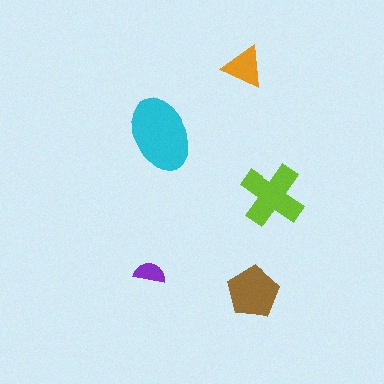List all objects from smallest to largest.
The purple semicircle, the orange triangle, the brown pentagon, the lime cross, the cyan ellipse.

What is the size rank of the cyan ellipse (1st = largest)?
1st.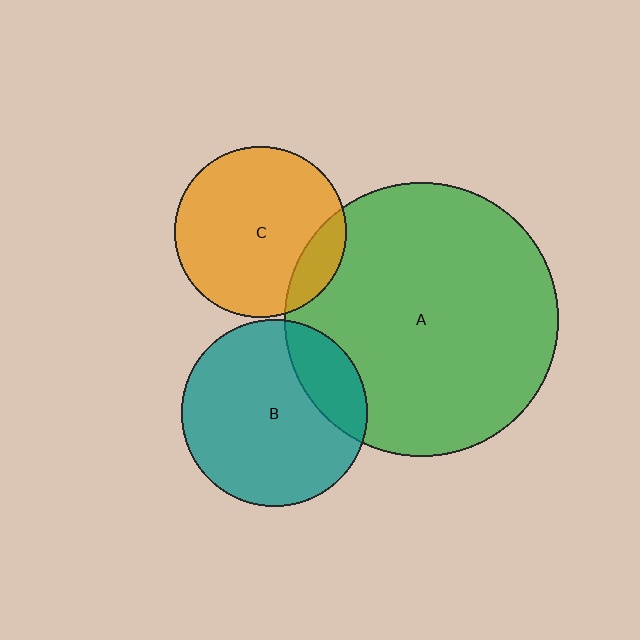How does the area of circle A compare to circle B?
Approximately 2.2 times.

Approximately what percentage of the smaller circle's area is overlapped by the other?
Approximately 15%.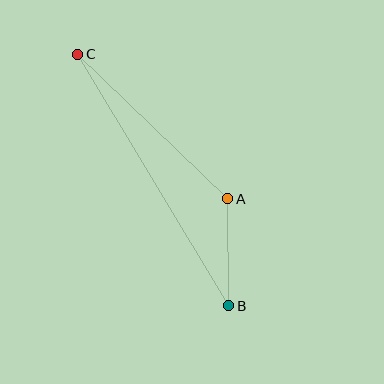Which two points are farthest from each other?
Points B and C are farthest from each other.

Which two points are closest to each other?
Points A and B are closest to each other.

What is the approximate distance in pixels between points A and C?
The distance between A and C is approximately 209 pixels.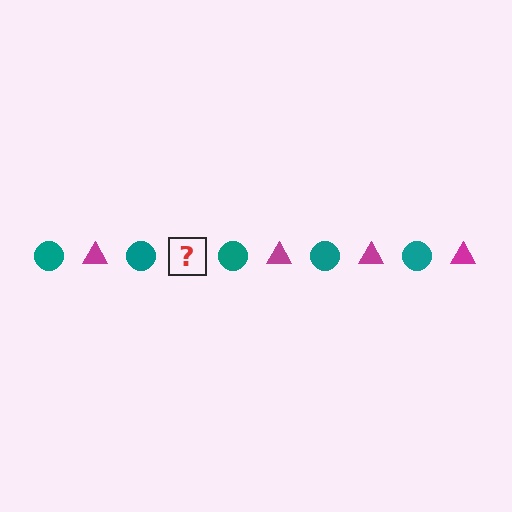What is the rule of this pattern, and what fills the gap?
The rule is that the pattern alternates between teal circle and magenta triangle. The gap should be filled with a magenta triangle.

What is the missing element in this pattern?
The missing element is a magenta triangle.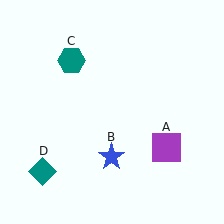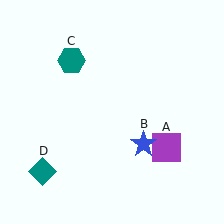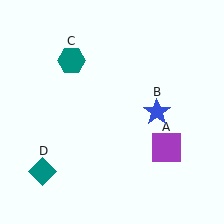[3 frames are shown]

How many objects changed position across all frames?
1 object changed position: blue star (object B).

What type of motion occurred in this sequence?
The blue star (object B) rotated counterclockwise around the center of the scene.